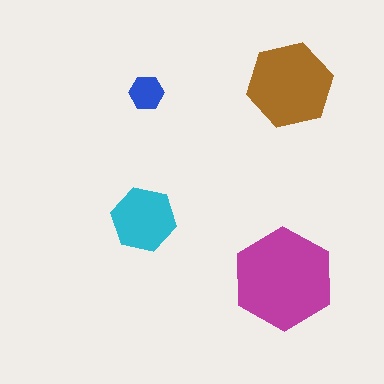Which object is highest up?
The brown hexagon is topmost.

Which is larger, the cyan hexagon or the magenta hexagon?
The magenta one.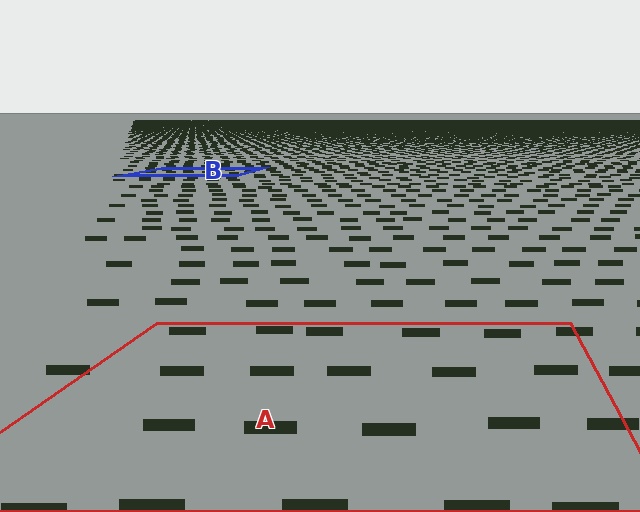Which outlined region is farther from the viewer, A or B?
Region B is farther from the viewer — the texture elements inside it appear smaller and more densely packed.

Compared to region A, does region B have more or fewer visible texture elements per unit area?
Region B has more texture elements per unit area — they are packed more densely because it is farther away.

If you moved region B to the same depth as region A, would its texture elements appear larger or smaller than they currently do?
They would appear larger. At a closer depth, the same texture elements are projected at a bigger on-screen size.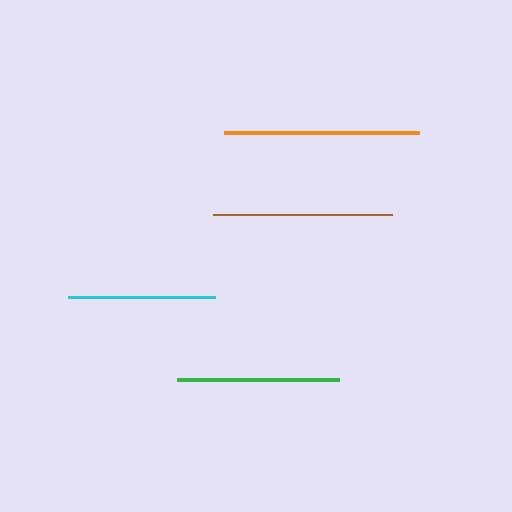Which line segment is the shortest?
The cyan line is the shortest at approximately 147 pixels.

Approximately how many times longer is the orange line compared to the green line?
The orange line is approximately 1.2 times the length of the green line.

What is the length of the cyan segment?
The cyan segment is approximately 147 pixels long.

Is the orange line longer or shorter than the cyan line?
The orange line is longer than the cyan line.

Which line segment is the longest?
The orange line is the longest at approximately 195 pixels.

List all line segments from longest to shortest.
From longest to shortest: orange, brown, green, cyan.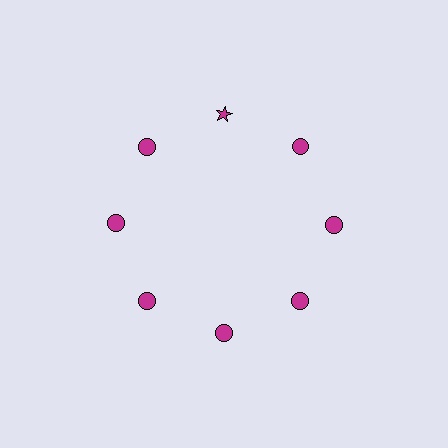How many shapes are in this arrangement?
There are 8 shapes arranged in a ring pattern.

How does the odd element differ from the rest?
It has a different shape: star instead of circle.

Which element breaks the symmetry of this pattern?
The magenta star at roughly the 12 o'clock position breaks the symmetry. All other shapes are magenta circles.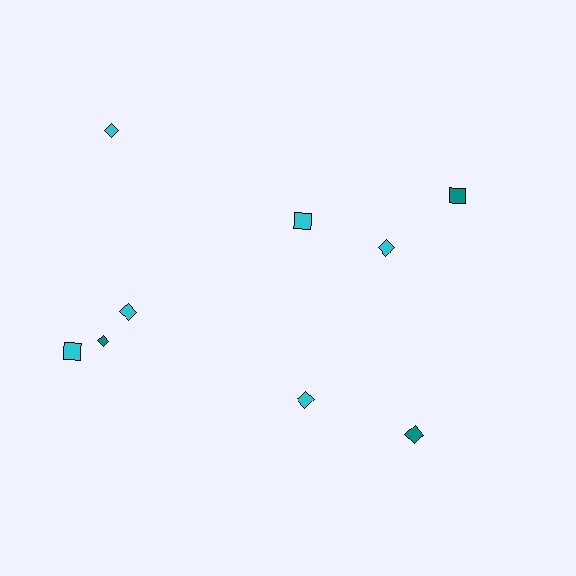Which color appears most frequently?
Cyan, with 6 objects.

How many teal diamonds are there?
There are 2 teal diamonds.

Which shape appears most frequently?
Diamond, with 6 objects.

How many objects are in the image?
There are 9 objects.